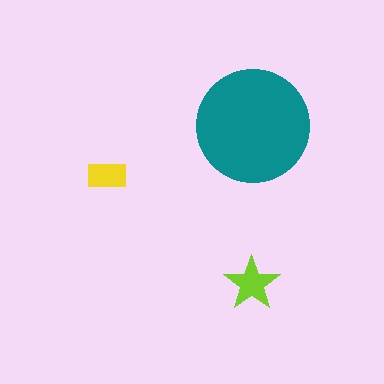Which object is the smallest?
The yellow rectangle.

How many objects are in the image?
There are 3 objects in the image.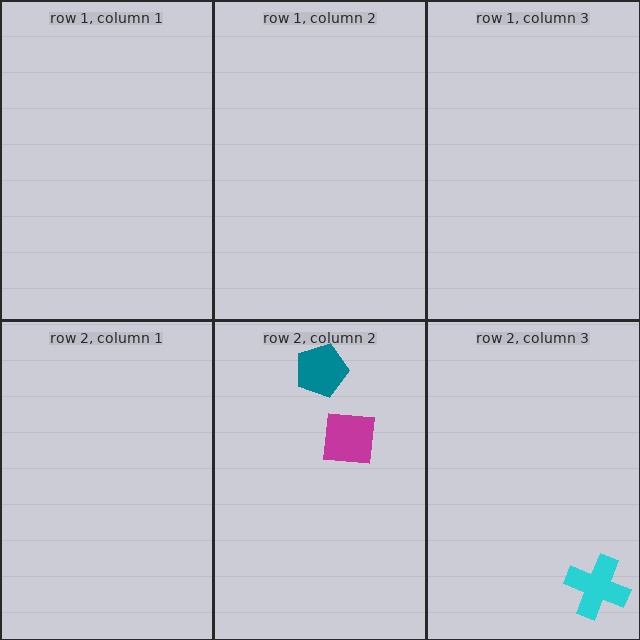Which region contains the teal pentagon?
The row 2, column 2 region.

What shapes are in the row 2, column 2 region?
The magenta square, the teal pentagon.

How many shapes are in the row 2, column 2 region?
2.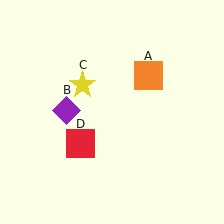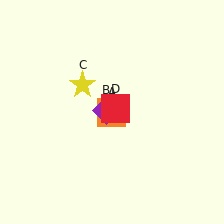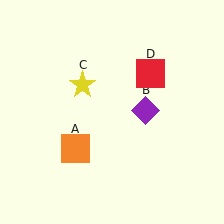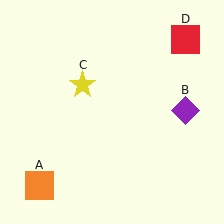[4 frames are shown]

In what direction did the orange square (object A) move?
The orange square (object A) moved down and to the left.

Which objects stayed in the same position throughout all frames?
Yellow star (object C) remained stationary.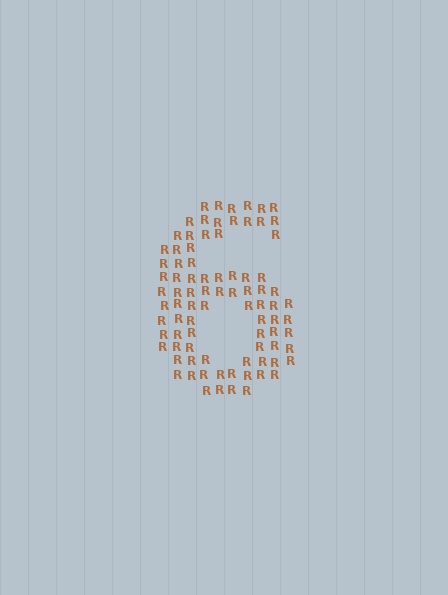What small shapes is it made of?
It is made of small letter R's.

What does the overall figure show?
The overall figure shows the digit 6.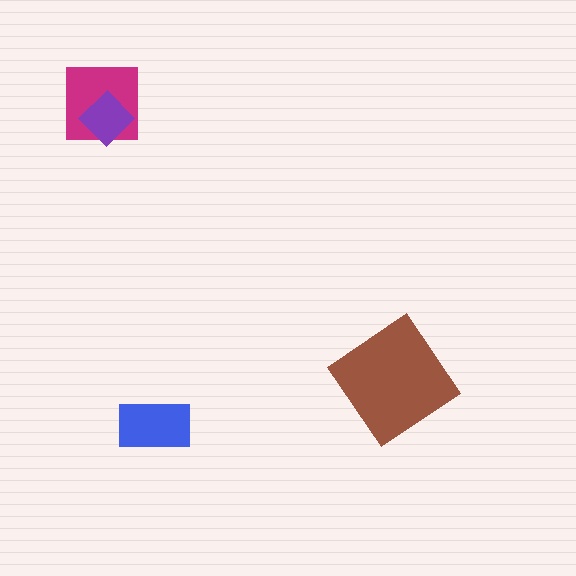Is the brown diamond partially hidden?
No, no other shape covers it.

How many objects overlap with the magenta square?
1 object overlaps with the magenta square.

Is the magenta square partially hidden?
Yes, it is partially covered by another shape.